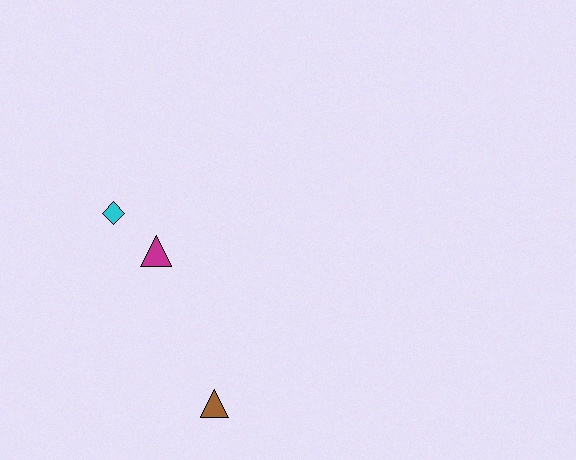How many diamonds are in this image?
There is 1 diamond.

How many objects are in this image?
There are 3 objects.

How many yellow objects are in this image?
There are no yellow objects.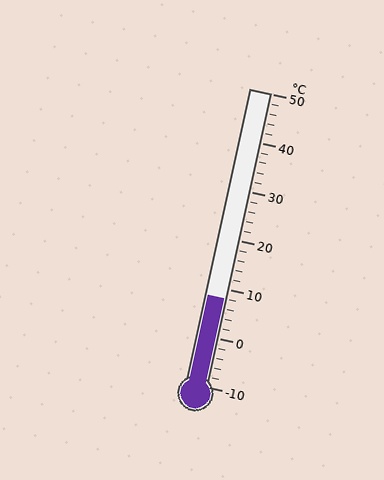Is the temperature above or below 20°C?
The temperature is below 20°C.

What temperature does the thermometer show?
The thermometer shows approximately 8°C.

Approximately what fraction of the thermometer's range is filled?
The thermometer is filled to approximately 30% of its range.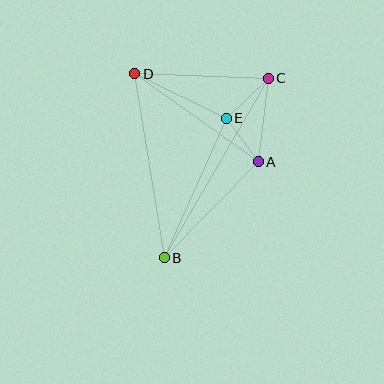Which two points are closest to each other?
Points A and E are closest to each other.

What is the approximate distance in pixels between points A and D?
The distance between A and D is approximately 152 pixels.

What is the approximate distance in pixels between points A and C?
The distance between A and C is approximately 84 pixels.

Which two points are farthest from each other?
Points B and C are farthest from each other.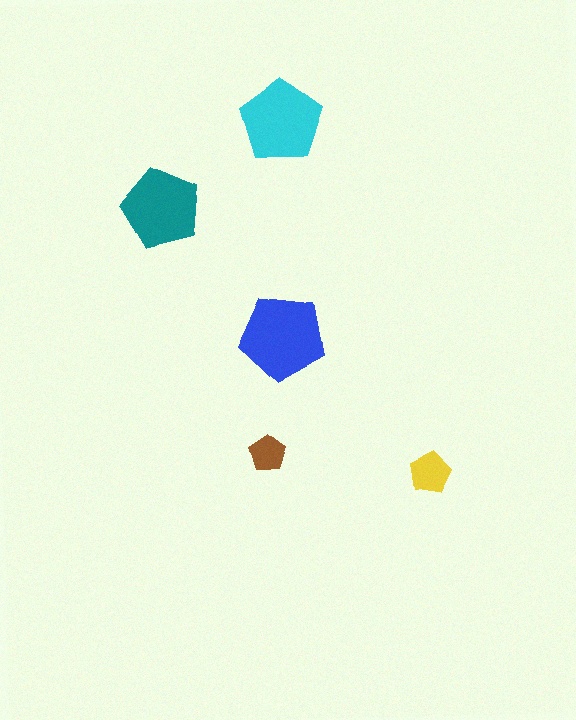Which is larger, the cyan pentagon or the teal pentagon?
The cyan one.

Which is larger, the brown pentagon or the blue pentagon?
The blue one.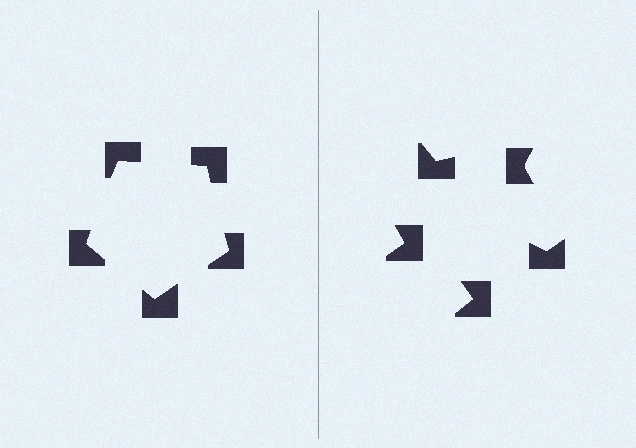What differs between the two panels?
The notched squares are positioned identically on both sides; only the wedge orientations differ. On the left they align to a pentagon; on the right they are misaligned.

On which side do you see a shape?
An illusory pentagon appears on the left side. On the right side the wedge cuts are rotated, so no coherent shape forms.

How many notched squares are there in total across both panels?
10 — 5 on each side.